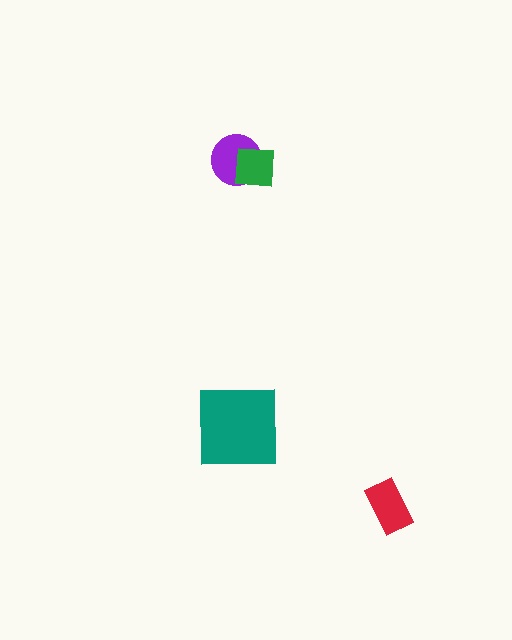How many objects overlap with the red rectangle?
0 objects overlap with the red rectangle.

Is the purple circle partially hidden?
Yes, it is partially covered by another shape.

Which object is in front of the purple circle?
The green square is in front of the purple circle.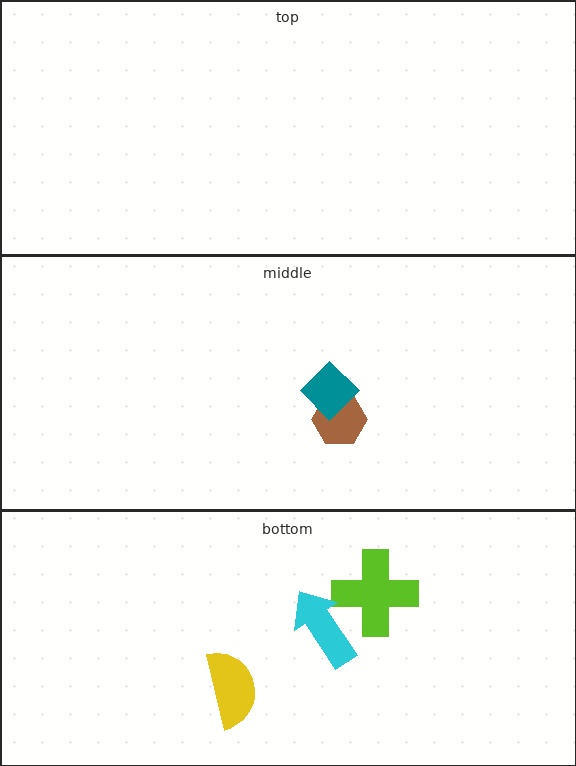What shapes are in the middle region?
The brown hexagon, the teal diamond.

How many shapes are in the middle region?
2.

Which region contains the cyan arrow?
The bottom region.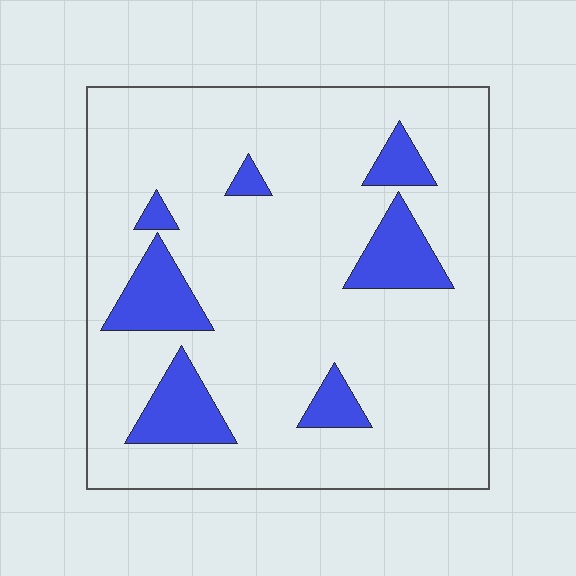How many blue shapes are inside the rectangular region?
7.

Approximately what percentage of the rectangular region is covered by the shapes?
Approximately 15%.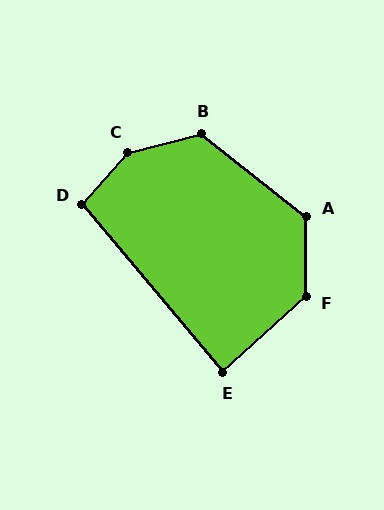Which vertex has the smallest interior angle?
E, at approximately 88 degrees.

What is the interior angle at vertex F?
Approximately 133 degrees (obtuse).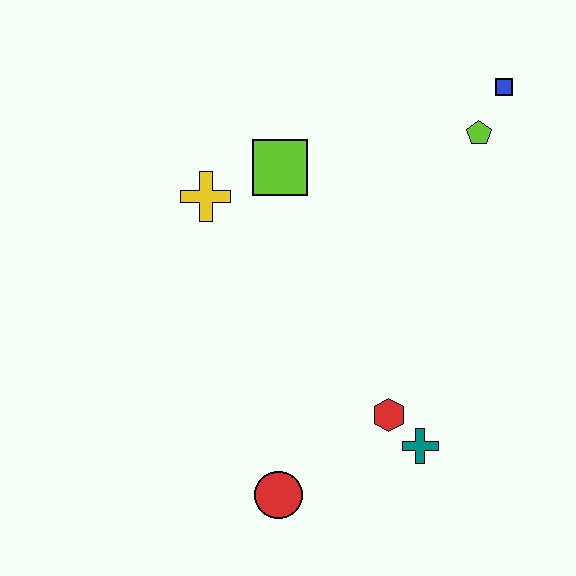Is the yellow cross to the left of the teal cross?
Yes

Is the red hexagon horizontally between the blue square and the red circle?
Yes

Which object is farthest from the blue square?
The red circle is farthest from the blue square.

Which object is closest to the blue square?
The lime pentagon is closest to the blue square.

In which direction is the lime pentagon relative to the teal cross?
The lime pentagon is above the teal cross.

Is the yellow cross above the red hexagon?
Yes